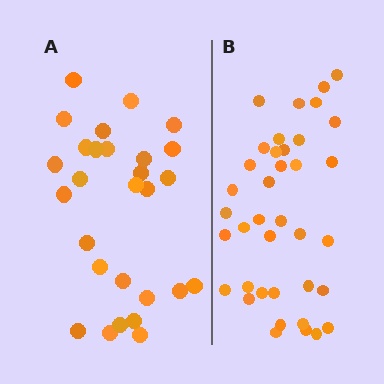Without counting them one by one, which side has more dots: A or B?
Region B (the right region) has more dots.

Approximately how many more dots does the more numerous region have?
Region B has roughly 10 or so more dots than region A.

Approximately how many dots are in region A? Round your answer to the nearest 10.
About 30 dots. (The exact count is 28, which rounds to 30.)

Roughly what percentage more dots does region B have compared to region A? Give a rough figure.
About 35% more.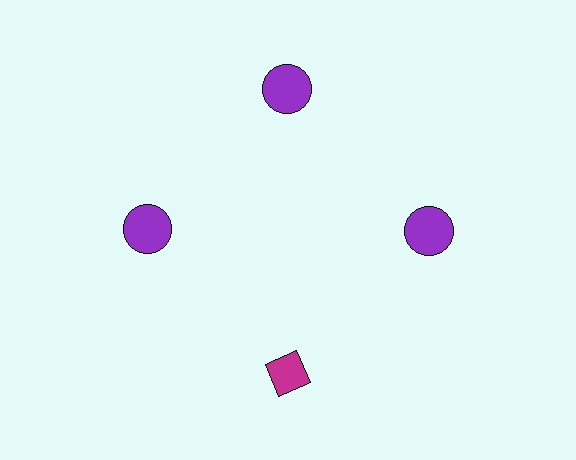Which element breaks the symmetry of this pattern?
The magenta diamond at roughly the 6 o'clock position breaks the symmetry. All other shapes are purple circles.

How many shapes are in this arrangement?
There are 4 shapes arranged in a ring pattern.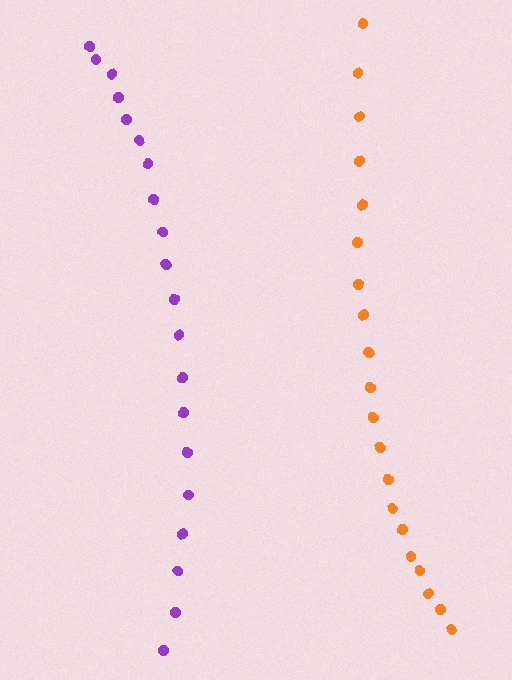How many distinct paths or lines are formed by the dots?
There are 2 distinct paths.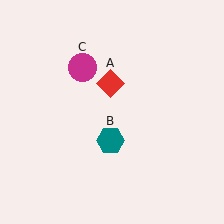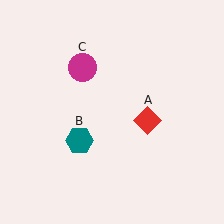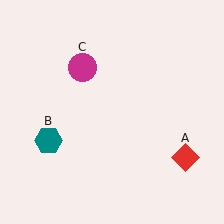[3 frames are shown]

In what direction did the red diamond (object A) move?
The red diamond (object A) moved down and to the right.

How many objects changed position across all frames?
2 objects changed position: red diamond (object A), teal hexagon (object B).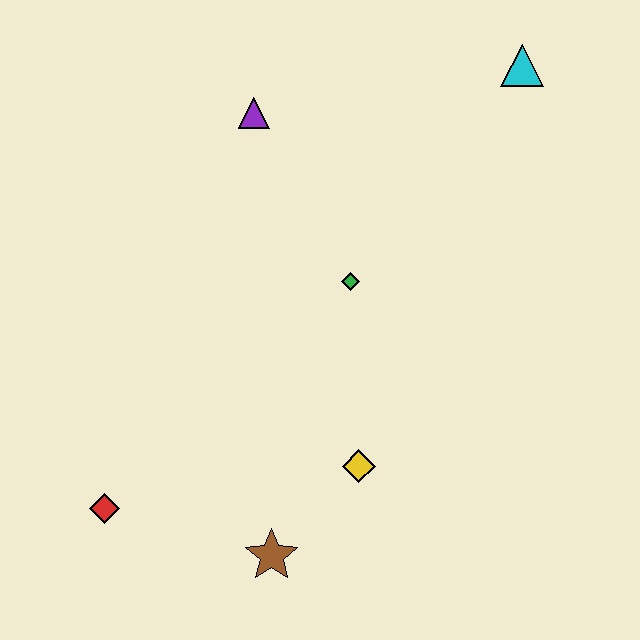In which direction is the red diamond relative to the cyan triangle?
The red diamond is below the cyan triangle.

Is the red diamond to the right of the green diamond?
No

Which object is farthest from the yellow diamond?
The cyan triangle is farthest from the yellow diamond.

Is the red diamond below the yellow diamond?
Yes